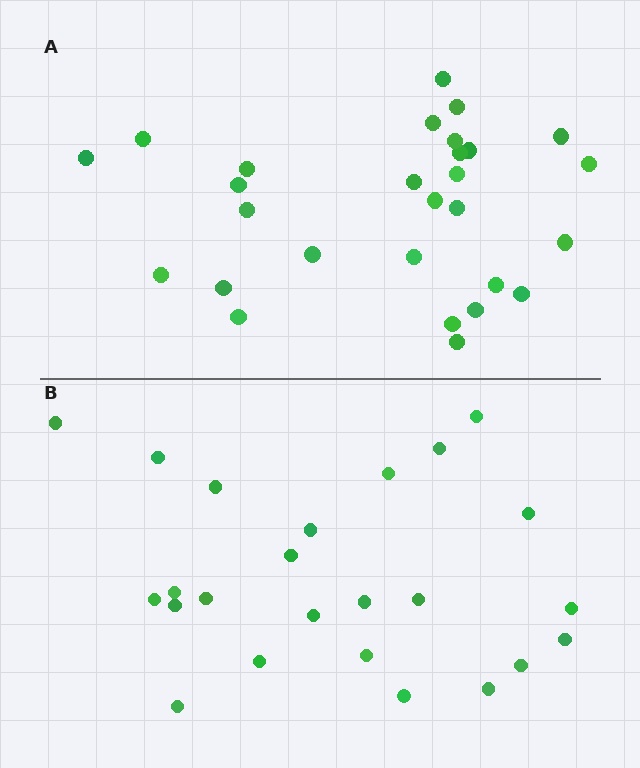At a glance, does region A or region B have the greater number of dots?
Region A (the top region) has more dots.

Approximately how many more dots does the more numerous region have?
Region A has about 4 more dots than region B.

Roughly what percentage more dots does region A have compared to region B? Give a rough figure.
About 15% more.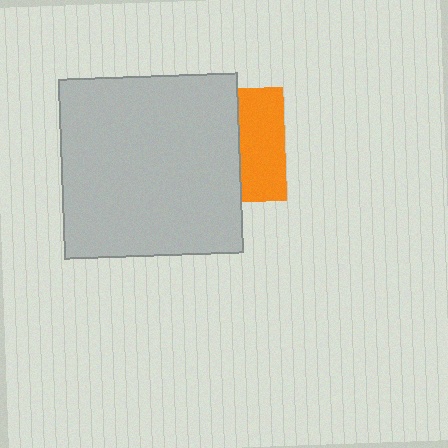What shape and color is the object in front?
The object in front is a light gray square.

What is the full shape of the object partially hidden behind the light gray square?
The partially hidden object is an orange square.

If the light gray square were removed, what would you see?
You would see the complete orange square.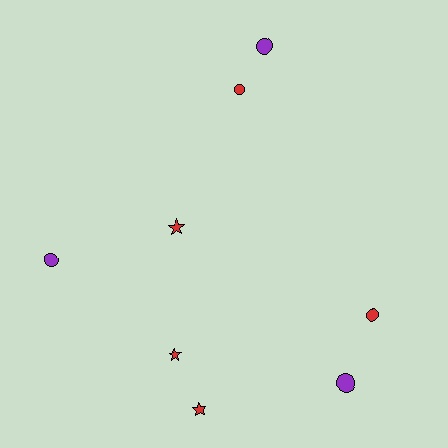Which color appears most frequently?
Red, with 5 objects.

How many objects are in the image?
There are 8 objects.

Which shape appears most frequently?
Circle, with 5 objects.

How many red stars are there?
There are 3 red stars.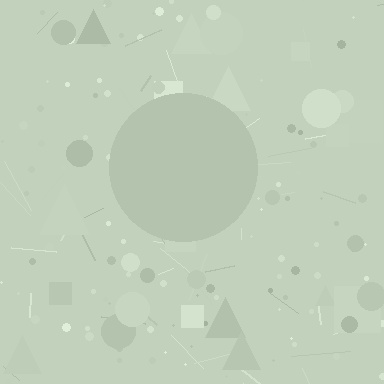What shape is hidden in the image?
A circle is hidden in the image.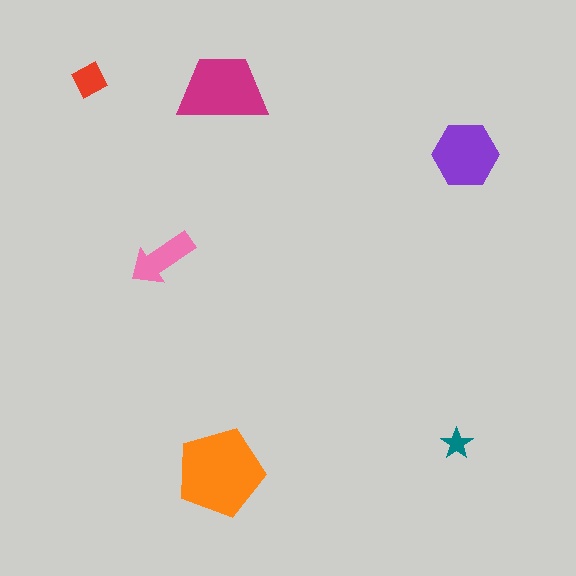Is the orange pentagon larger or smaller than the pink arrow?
Larger.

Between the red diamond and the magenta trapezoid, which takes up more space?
The magenta trapezoid.